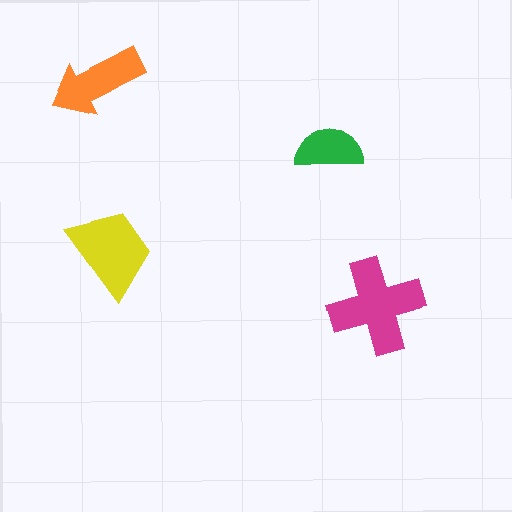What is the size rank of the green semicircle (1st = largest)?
4th.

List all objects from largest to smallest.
The magenta cross, the yellow trapezoid, the orange arrow, the green semicircle.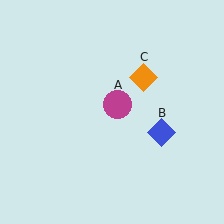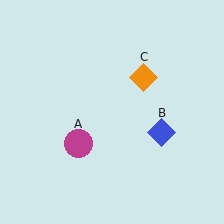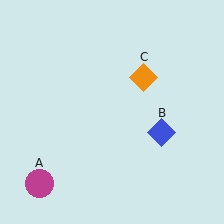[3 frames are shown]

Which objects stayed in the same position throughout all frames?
Blue diamond (object B) and orange diamond (object C) remained stationary.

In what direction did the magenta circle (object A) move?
The magenta circle (object A) moved down and to the left.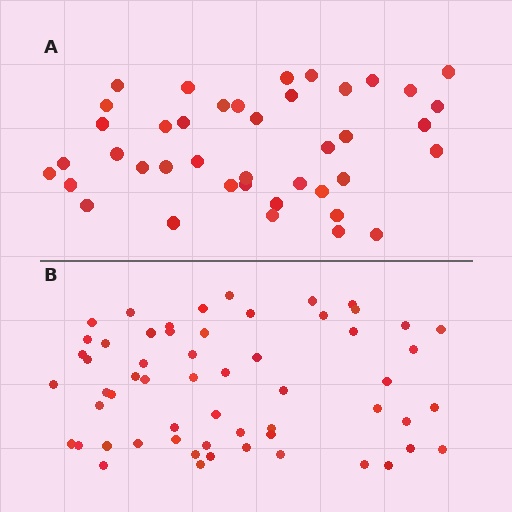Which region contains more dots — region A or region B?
Region B (the bottom region) has more dots.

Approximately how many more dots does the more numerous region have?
Region B has approximately 15 more dots than region A.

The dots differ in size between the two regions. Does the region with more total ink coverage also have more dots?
No. Region A has more total ink coverage because its dots are larger, but region B actually contains more individual dots. Total area can be misleading — the number of items is what matters here.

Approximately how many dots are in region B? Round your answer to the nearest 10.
About 60 dots. (The exact count is 58, which rounds to 60.)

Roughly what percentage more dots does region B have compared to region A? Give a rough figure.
About 40% more.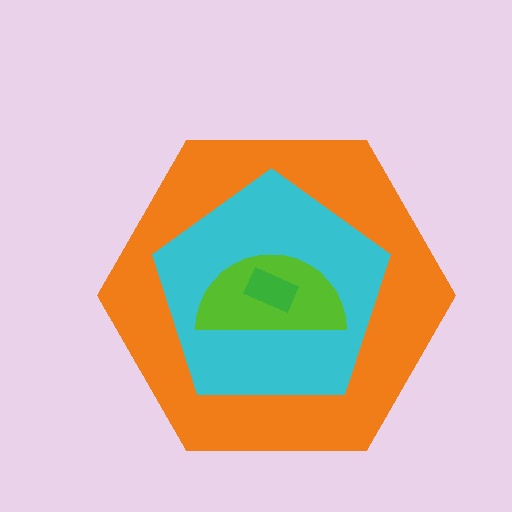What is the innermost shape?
The green rectangle.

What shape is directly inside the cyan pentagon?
The lime semicircle.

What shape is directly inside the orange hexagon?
The cyan pentagon.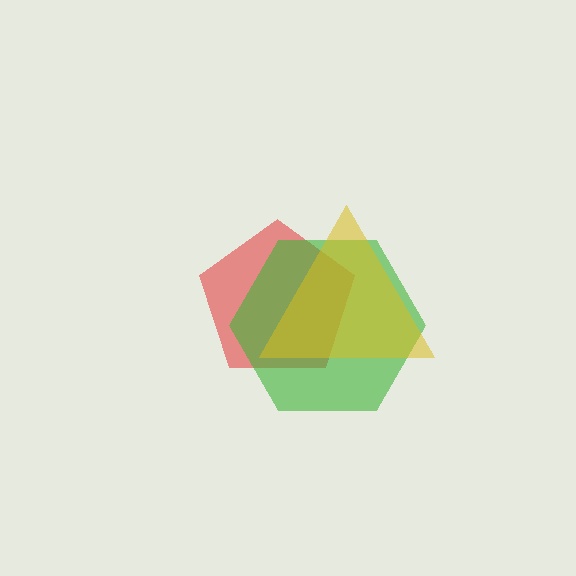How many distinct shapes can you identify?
There are 3 distinct shapes: a red pentagon, a green hexagon, a yellow triangle.